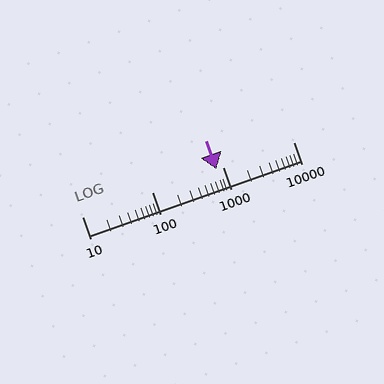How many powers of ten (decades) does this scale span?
The scale spans 3 decades, from 10 to 10000.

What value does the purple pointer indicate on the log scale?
The pointer indicates approximately 810.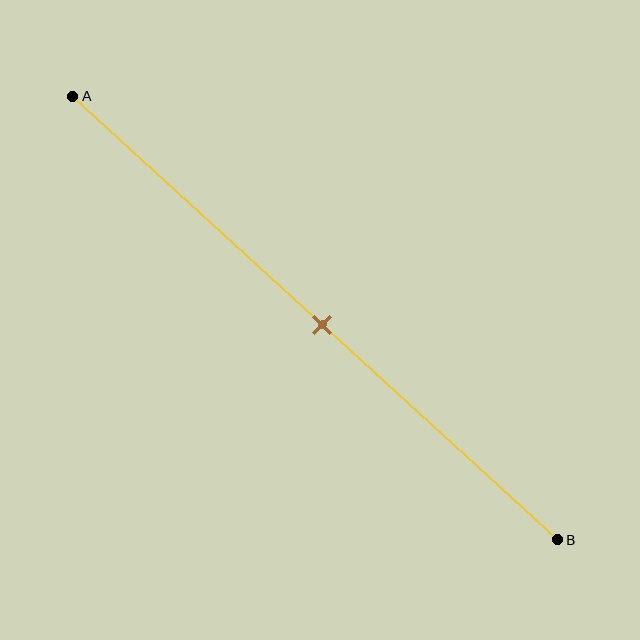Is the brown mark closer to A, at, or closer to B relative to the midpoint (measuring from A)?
The brown mark is approximately at the midpoint of segment AB.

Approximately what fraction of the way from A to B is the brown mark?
The brown mark is approximately 50% of the way from A to B.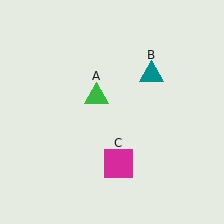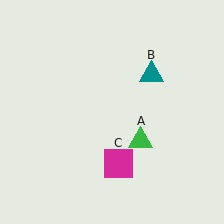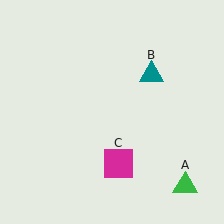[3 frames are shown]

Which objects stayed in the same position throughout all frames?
Teal triangle (object B) and magenta square (object C) remained stationary.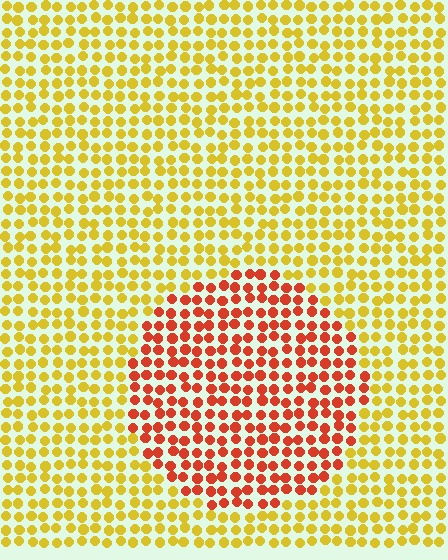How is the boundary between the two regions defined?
The boundary is defined purely by a slight shift in hue (about 46 degrees). Spacing, size, and orientation are identical on both sides.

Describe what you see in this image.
The image is filled with small yellow elements in a uniform arrangement. A circle-shaped region is visible where the elements are tinted to a slightly different hue, forming a subtle color boundary.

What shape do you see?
I see a circle.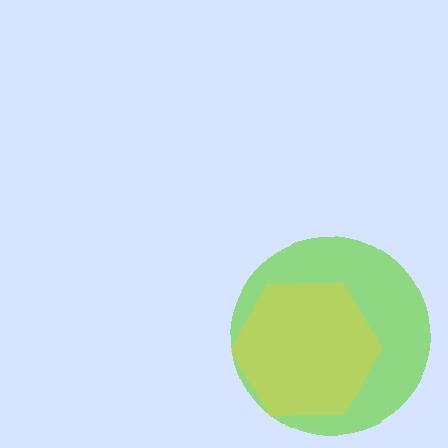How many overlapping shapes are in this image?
There are 2 overlapping shapes in the image.